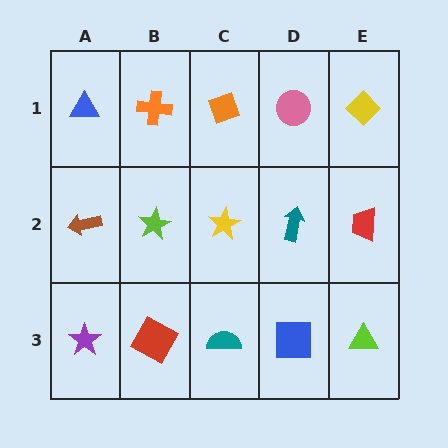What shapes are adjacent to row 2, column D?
A pink circle (row 1, column D), a blue square (row 3, column D), a yellow star (row 2, column C), a red trapezoid (row 2, column E).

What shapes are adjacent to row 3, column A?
A brown arrow (row 2, column A), a red square (row 3, column B).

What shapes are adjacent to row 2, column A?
A blue triangle (row 1, column A), a purple star (row 3, column A), a lime star (row 2, column B).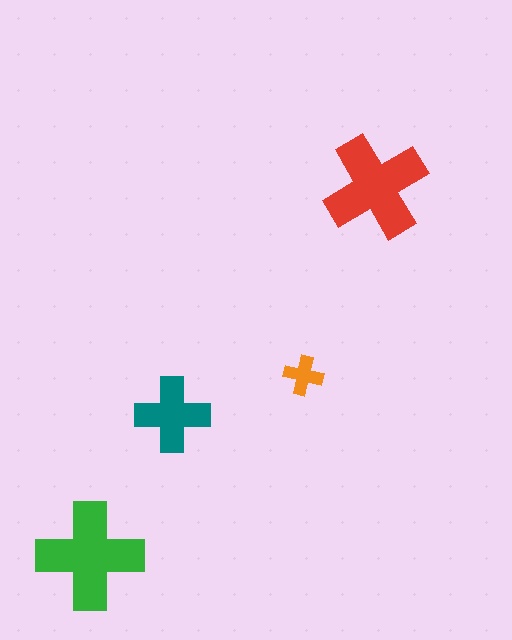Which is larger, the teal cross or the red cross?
The red one.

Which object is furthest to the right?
The red cross is rightmost.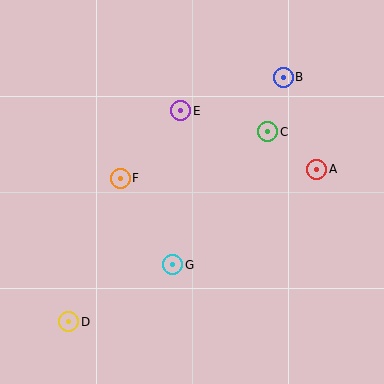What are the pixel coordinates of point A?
Point A is at (317, 169).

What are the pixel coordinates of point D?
Point D is at (69, 322).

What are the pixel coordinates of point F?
Point F is at (120, 178).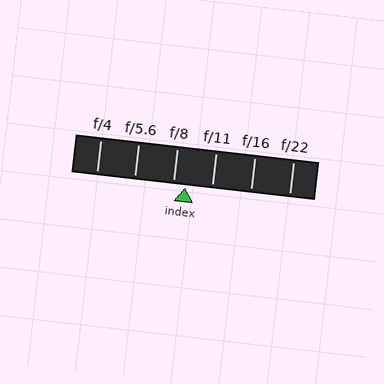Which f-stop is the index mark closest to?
The index mark is closest to f/8.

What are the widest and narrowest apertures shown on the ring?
The widest aperture shown is f/4 and the narrowest is f/22.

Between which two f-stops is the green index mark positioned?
The index mark is between f/8 and f/11.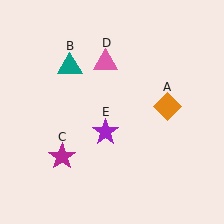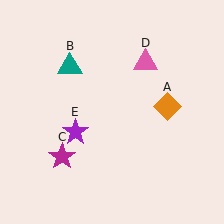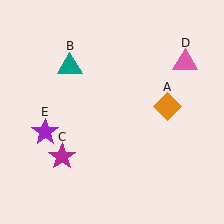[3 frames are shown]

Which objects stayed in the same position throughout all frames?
Orange diamond (object A) and teal triangle (object B) and magenta star (object C) remained stationary.